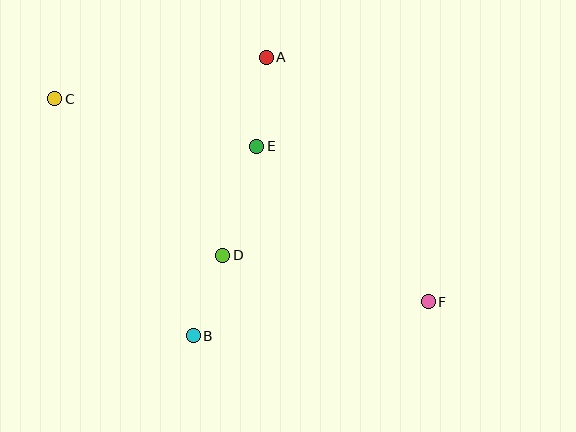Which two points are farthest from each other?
Points C and F are farthest from each other.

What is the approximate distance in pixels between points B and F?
The distance between B and F is approximately 238 pixels.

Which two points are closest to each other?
Points B and D are closest to each other.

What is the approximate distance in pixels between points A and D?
The distance between A and D is approximately 203 pixels.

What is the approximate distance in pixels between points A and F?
The distance between A and F is approximately 293 pixels.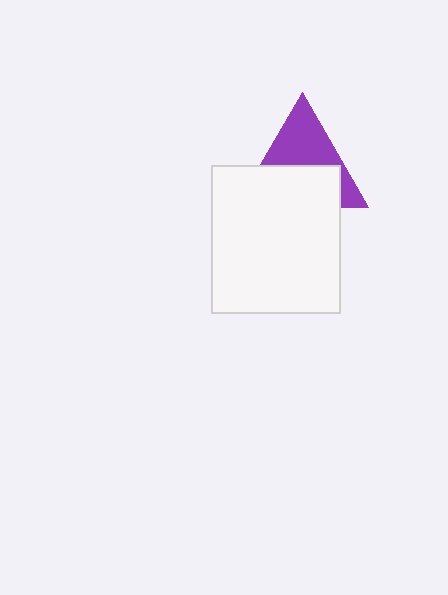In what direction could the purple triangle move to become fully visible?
The purple triangle could move up. That would shift it out from behind the white rectangle entirely.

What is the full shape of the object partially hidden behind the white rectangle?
The partially hidden object is a purple triangle.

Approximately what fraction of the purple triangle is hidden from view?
Roughly 51% of the purple triangle is hidden behind the white rectangle.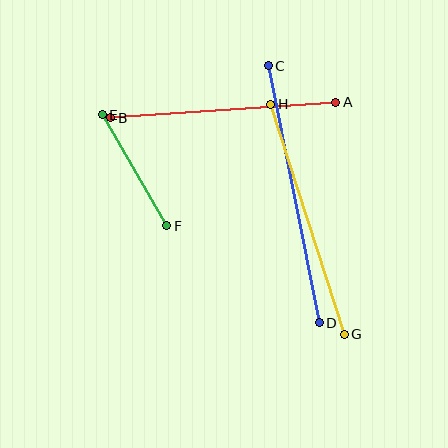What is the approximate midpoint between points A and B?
The midpoint is at approximately (223, 110) pixels.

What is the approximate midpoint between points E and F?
The midpoint is at approximately (135, 170) pixels.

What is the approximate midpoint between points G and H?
The midpoint is at approximately (308, 219) pixels.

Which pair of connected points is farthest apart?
Points C and D are farthest apart.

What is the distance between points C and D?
The distance is approximately 262 pixels.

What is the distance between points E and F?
The distance is approximately 128 pixels.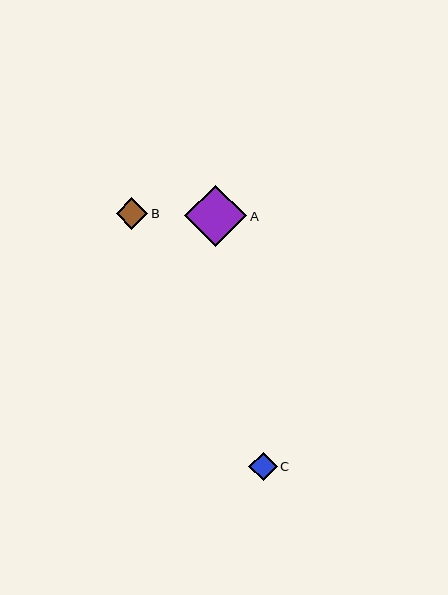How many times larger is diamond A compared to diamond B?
Diamond A is approximately 1.9 times the size of diamond B.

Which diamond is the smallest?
Diamond C is the smallest with a size of approximately 29 pixels.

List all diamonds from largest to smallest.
From largest to smallest: A, B, C.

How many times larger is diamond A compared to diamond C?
Diamond A is approximately 2.2 times the size of diamond C.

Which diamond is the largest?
Diamond A is the largest with a size of approximately 62 pixels.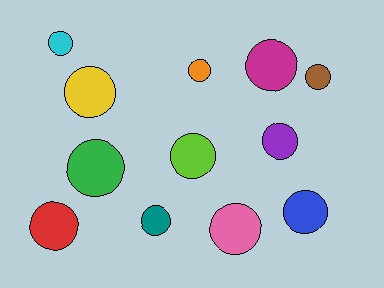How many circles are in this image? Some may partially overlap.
There are 12 circles.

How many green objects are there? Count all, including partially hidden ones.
There is 1 green object.